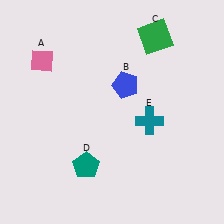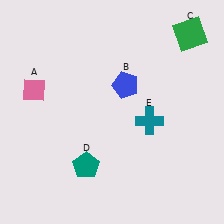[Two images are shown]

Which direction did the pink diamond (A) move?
The pink diamond (A) moved down.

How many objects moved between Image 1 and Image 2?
2 objects moved between the two images.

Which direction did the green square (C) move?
The green square (C) moved right.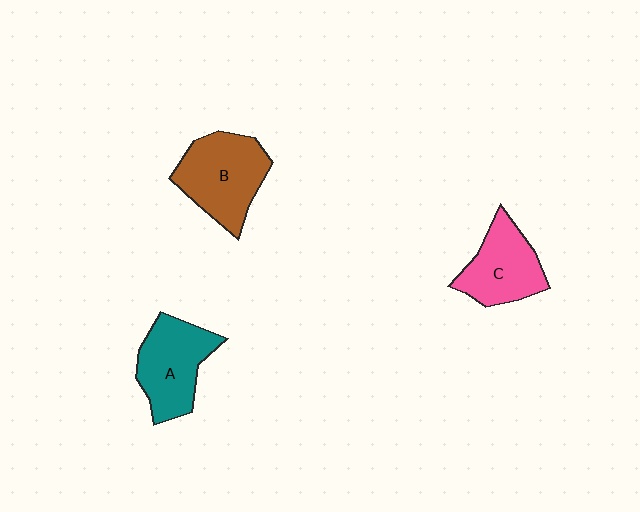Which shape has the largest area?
Shape B (brown).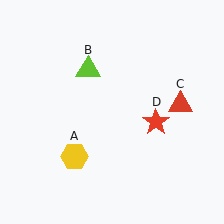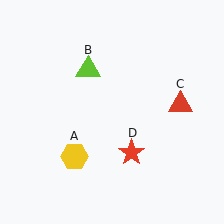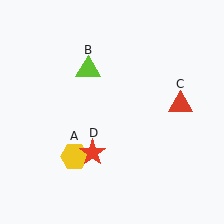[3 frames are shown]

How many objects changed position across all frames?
1 object changed position: red star (object D).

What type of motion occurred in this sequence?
The red star (object D) rotated clockwise around the center of the scene.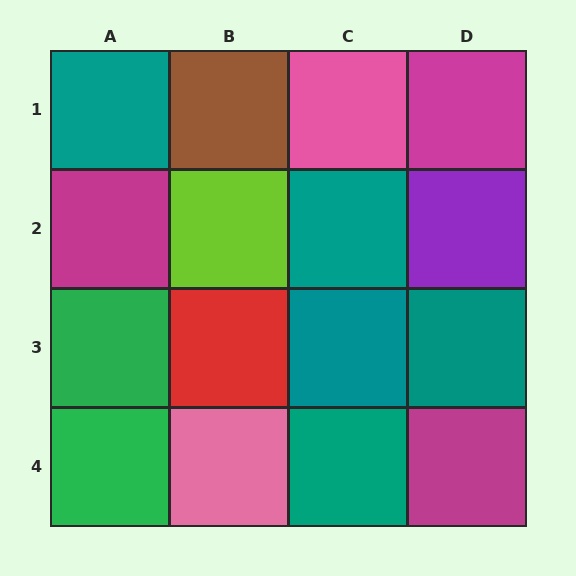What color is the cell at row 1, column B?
Brown.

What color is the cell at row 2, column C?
Teal.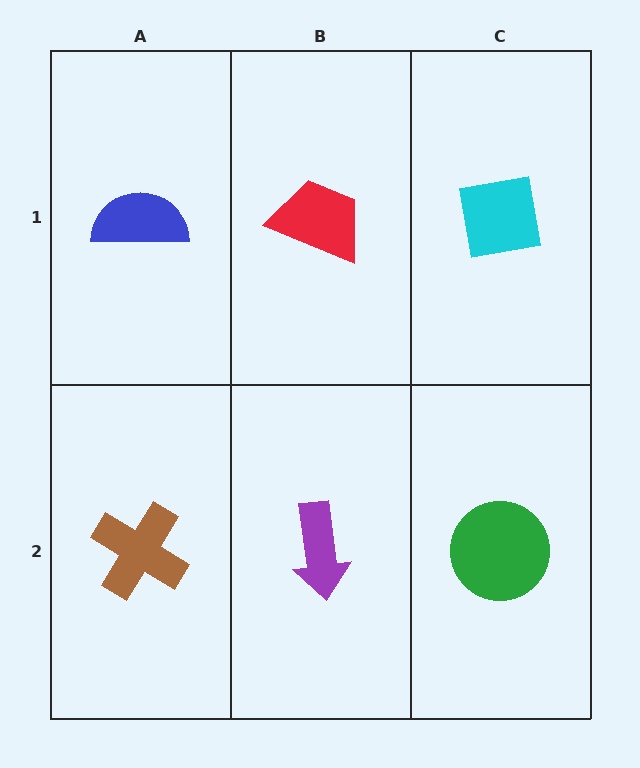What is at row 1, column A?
A blue semicircle.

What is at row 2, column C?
A green circle.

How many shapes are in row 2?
3 shapes.